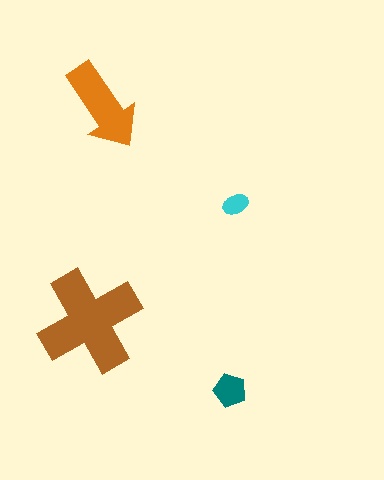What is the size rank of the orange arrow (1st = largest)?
2nd.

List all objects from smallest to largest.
The cyan ellipse, the teal pentagon, the orange arrow, the brown cross.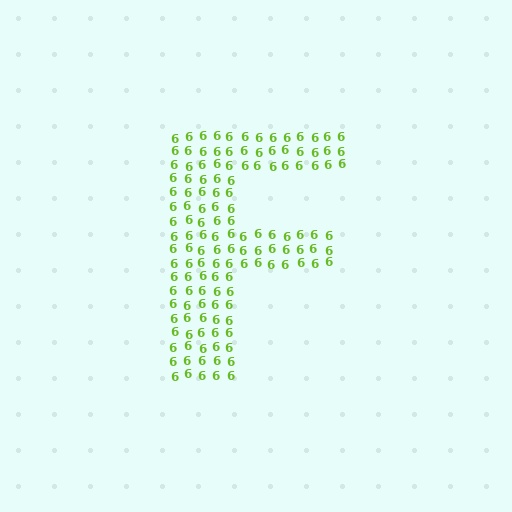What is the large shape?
The large shape is the letter F.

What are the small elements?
The small elements are digit 6's.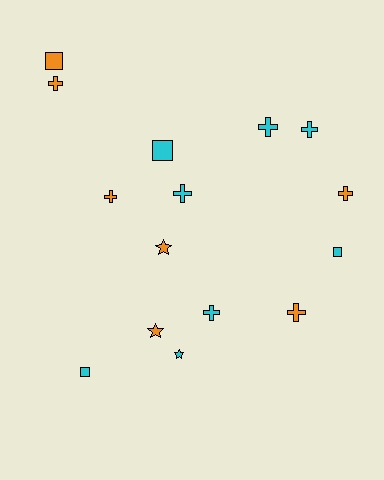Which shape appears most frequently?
Cross, with 8 objects.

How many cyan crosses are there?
There are 4 cyan crosses.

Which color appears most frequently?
Cyan, with 8 objects.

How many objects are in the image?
There are 15 objects.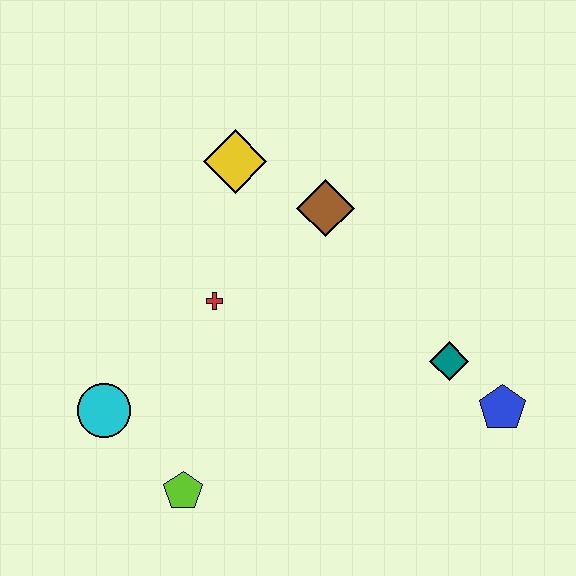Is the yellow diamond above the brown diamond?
Yes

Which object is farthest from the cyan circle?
The blue pentagon is farthest from the cyan circle.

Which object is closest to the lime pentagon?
The cyan circle is closest to the lime pentagon.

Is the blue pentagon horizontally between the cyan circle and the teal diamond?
No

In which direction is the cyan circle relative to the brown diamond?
The cyan circle is to the left of the brown diamond.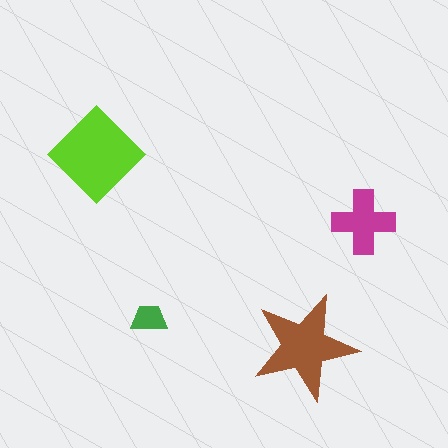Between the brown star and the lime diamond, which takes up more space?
The lime diamond.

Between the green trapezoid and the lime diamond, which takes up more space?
The lime diamond.